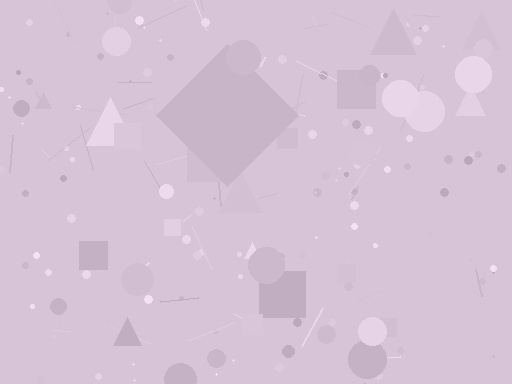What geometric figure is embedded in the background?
A diamond is embedded in the background.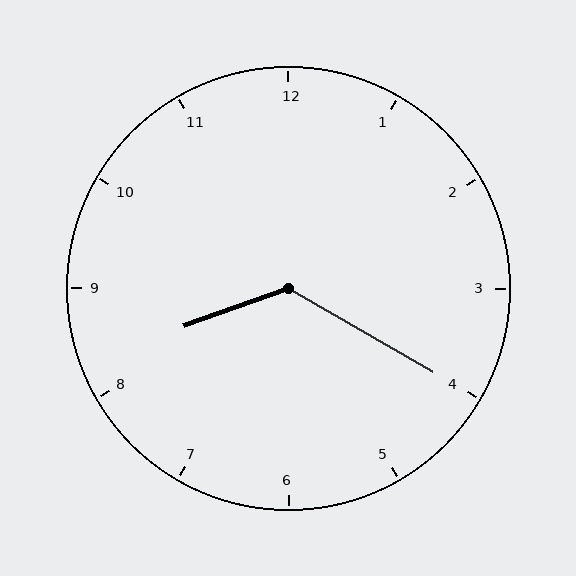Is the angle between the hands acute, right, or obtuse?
It is obtuse.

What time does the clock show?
8:20.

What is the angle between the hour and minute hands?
Approximately 130 degrees.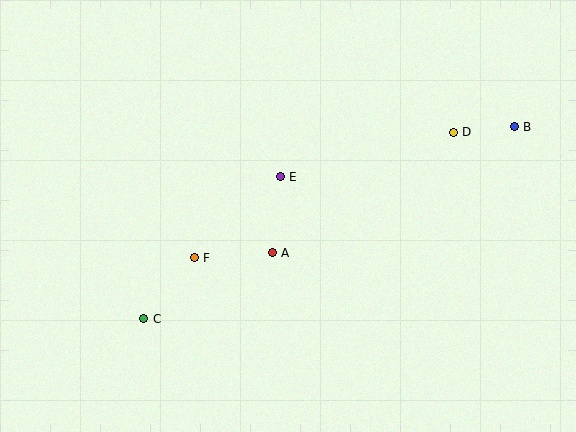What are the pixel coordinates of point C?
Point C is at (144, 319).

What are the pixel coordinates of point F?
Point F is at (194, 258).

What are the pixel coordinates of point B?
Point B is at (514, 127).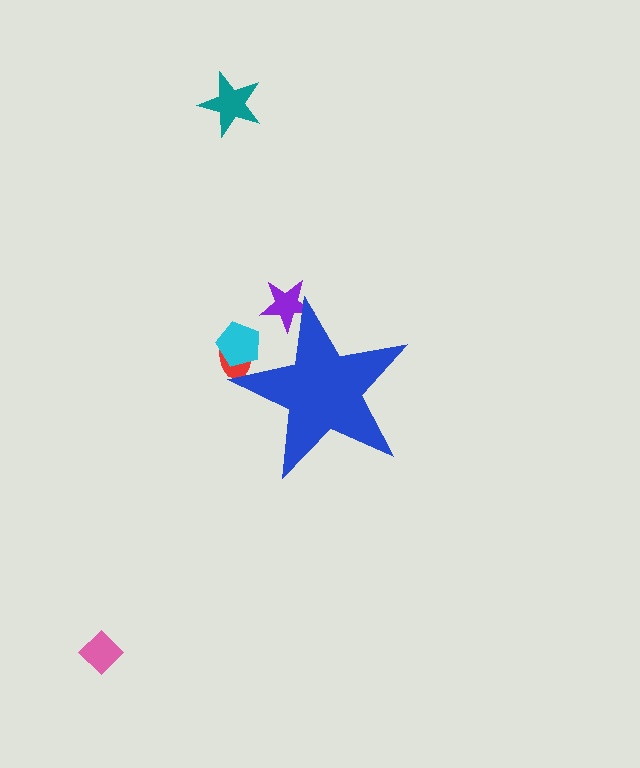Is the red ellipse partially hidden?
Yes, the red ellipse is partially hidden behind the blue star.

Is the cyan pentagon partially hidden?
Yes, the cyan pentagon is partially hidden behind the blue star.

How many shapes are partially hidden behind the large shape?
3 shapes are partially hidden.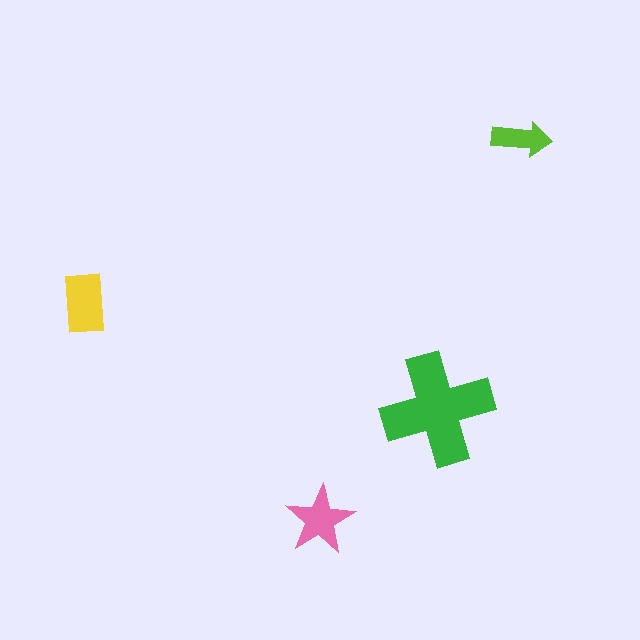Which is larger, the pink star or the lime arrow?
The pink star.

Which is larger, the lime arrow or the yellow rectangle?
The yellow rectangle.